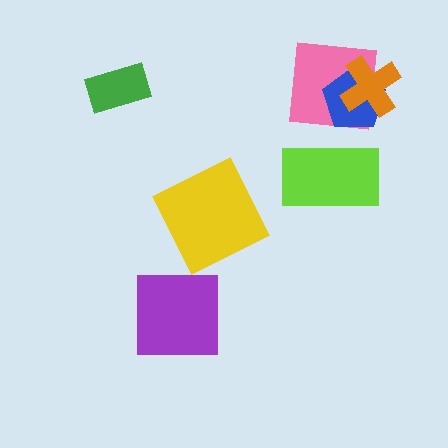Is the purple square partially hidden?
No, no other shape covers it.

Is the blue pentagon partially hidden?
Yes, it is partially covered by another shape.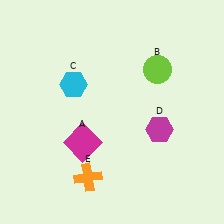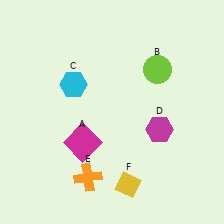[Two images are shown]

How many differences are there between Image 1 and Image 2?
There is 1 difference between the two images.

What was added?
A yellow diamond (F) was added in Image 2.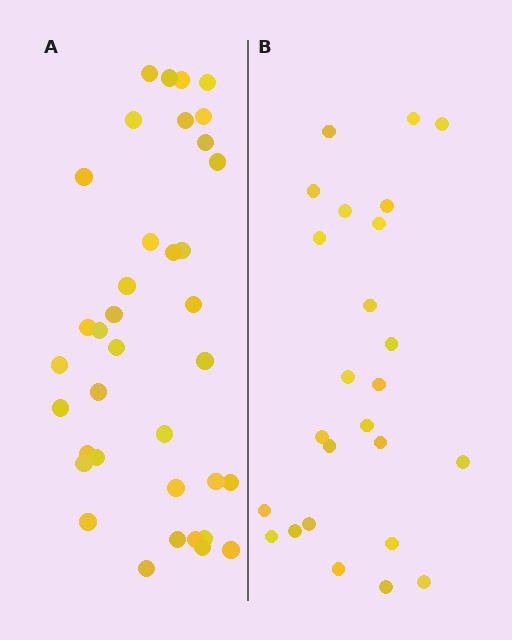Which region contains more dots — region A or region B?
Region A (the left region) has more dots.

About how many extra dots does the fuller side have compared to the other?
Region A has roughly 12 or so more dots than region B.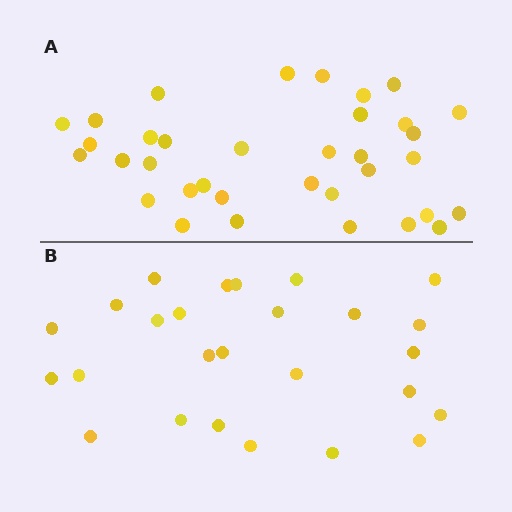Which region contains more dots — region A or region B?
Region A (the top region) has more dots.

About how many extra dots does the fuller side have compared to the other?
Region A has roughly 8 or so more dots than region B.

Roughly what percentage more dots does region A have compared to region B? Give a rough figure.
About 35% more.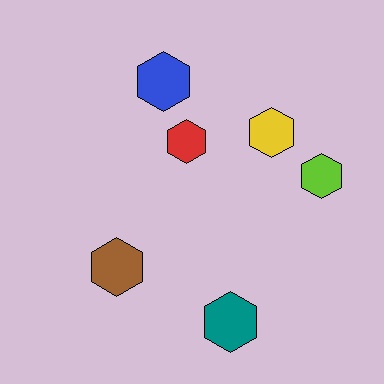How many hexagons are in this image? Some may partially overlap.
There are 6 hexagons.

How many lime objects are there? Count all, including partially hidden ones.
There is 1 lime object.